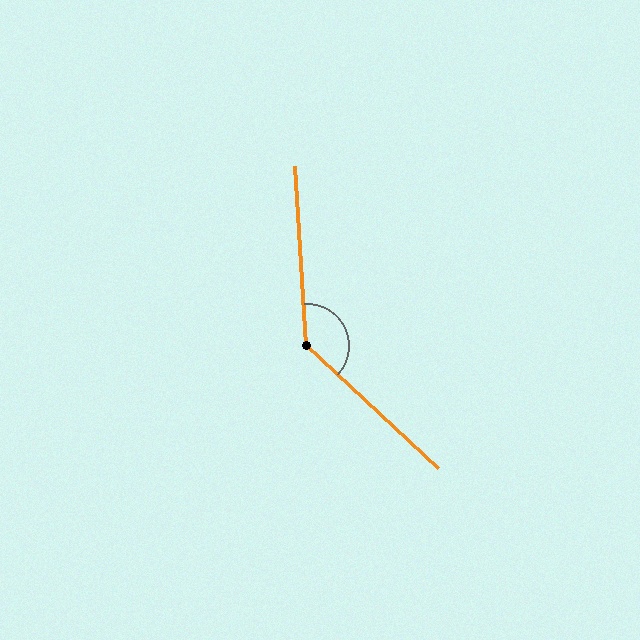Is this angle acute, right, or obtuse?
It is obtuse.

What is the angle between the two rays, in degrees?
Approximately 137 degrees.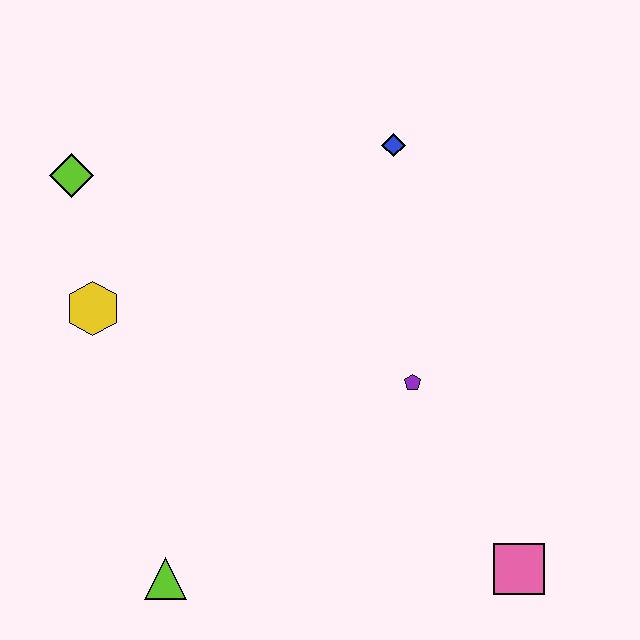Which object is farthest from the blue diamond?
The lime triangle is farthest from the blue diamond.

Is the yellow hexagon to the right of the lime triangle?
No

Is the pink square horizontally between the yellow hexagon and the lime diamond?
No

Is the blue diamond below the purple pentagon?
No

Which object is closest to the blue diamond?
The purple pentagon is closest to the blue diamond.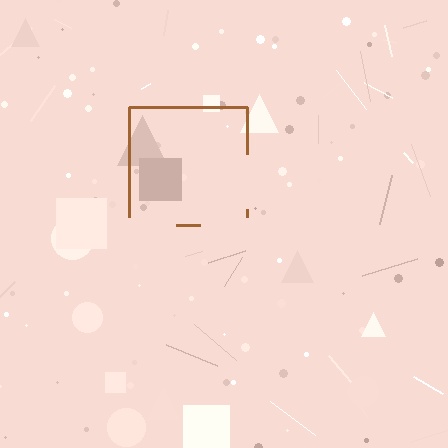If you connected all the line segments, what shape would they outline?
They would outline a square.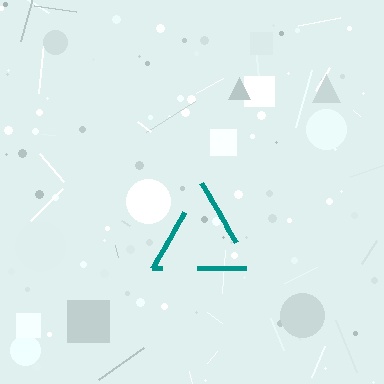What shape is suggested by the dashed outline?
The dashed outline suggests a triangle.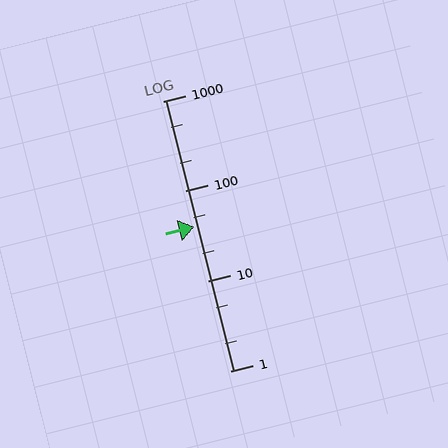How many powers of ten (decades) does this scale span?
The scale spans 3 decades, from 1 to 1000.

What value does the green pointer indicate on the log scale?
The pointer indicates approximately 40.